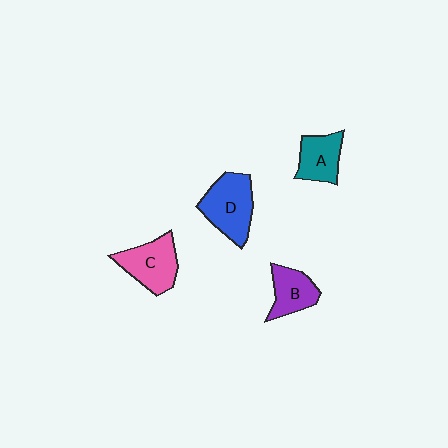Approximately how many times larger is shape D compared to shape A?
Approximately 1.4 times.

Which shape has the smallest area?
Shape B (purple).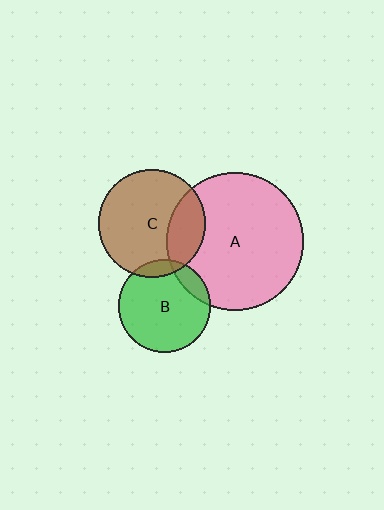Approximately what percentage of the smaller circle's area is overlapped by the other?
Approximately 25%.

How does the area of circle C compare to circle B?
Approximately 1.3 times.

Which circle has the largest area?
Circle A (pink).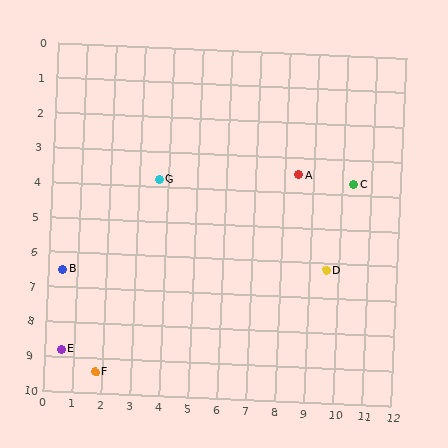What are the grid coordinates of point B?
Point B is at approximately (0.5, 6.5).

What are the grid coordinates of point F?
Point F is at approximately (1.8, 9.4).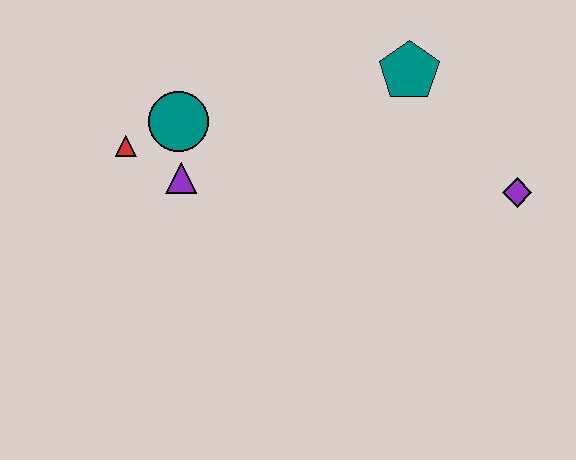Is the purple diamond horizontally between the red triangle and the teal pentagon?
No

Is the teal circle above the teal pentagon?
No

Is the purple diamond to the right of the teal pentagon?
Yes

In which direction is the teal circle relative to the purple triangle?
The teal circle is above the purple triangle.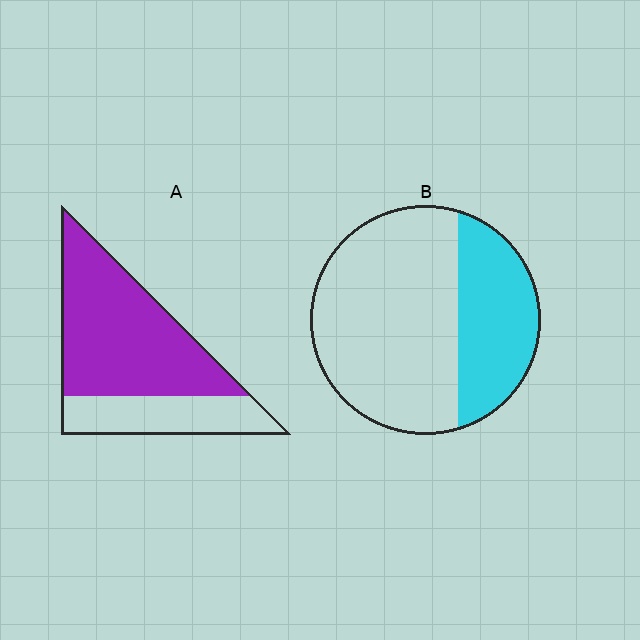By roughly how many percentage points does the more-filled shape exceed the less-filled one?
By roughly 35 percentage points (A over B).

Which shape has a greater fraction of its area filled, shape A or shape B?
Shape A.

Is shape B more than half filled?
No.